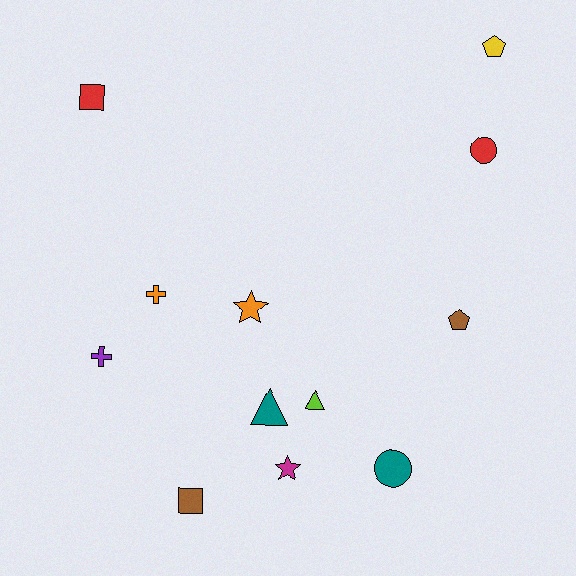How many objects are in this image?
There are 12 objects.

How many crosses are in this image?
There are 2 crosses.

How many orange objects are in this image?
There are 2 orange objects.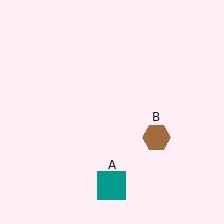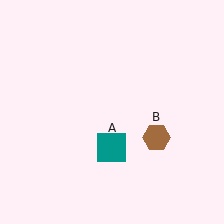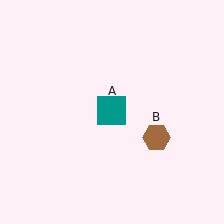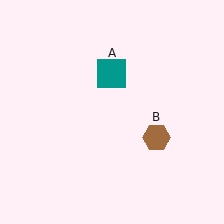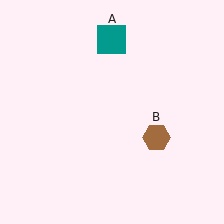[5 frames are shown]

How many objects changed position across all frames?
1 object changed position: teal square (object A).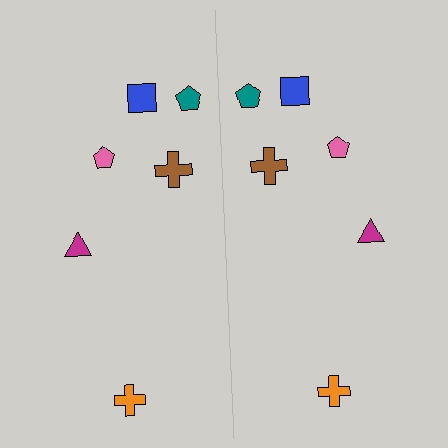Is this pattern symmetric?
Yes, this pattern has bilateral (reflection) symmetry.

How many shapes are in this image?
There are 12 shapes in this image.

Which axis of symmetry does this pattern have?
The pattern has a vertical axis of symmetry running through the center of the image.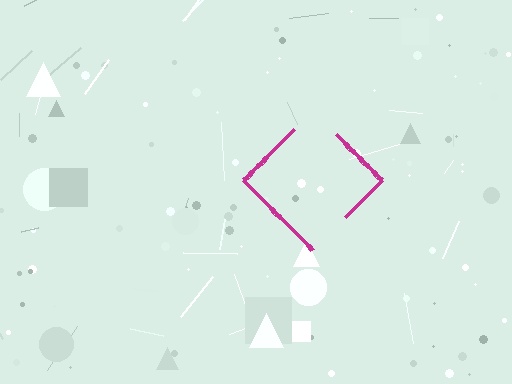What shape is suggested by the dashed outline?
The dashed outline suggests a diamond.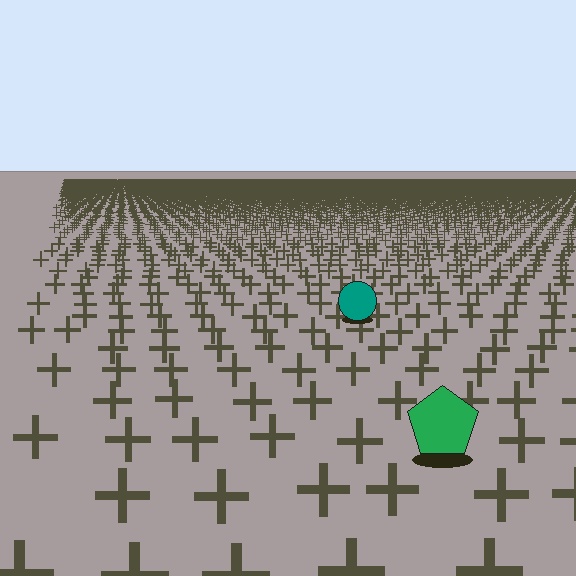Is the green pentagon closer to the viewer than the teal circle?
Yes. The green pentagon is closer — you can tell from the texture gradient: the ground texture is coarser near it.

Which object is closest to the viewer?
The green pentagon is closest. The texture marks near it are larger and more spread out.